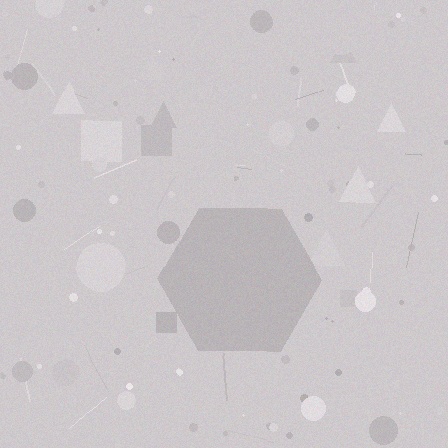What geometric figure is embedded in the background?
A hexagon is embedded in the background.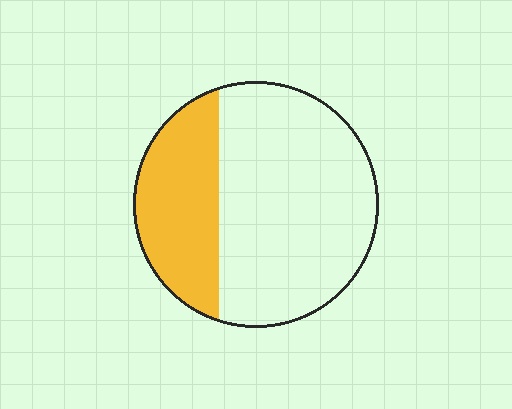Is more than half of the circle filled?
No.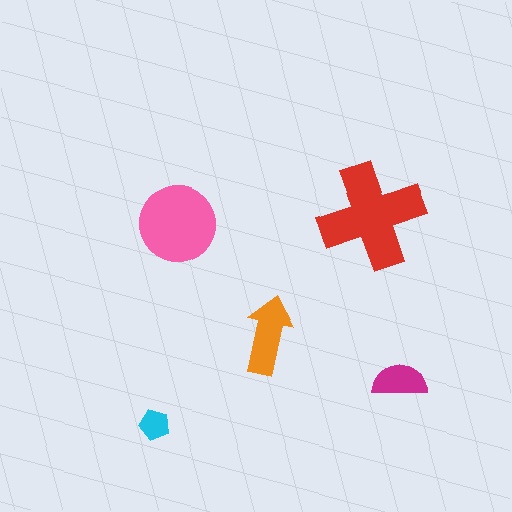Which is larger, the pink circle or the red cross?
The red cross.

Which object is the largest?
The red cross.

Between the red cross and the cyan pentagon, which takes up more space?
The red cross.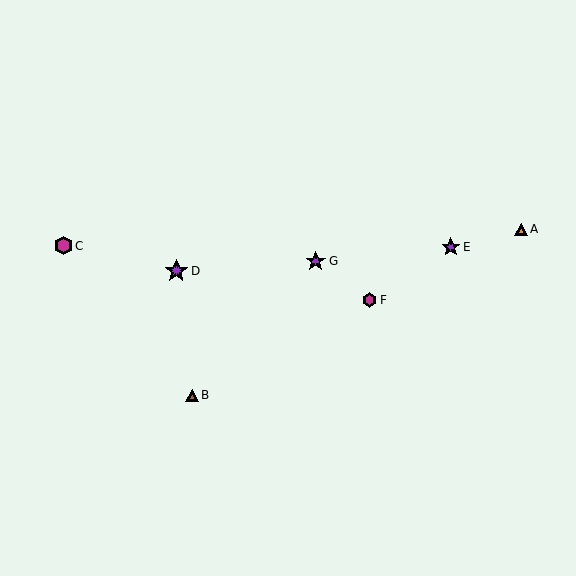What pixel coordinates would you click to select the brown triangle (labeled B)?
Click at (192, 395) to select the brown triangle B.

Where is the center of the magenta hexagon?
The center of the magenta hexagon is at (370, 300).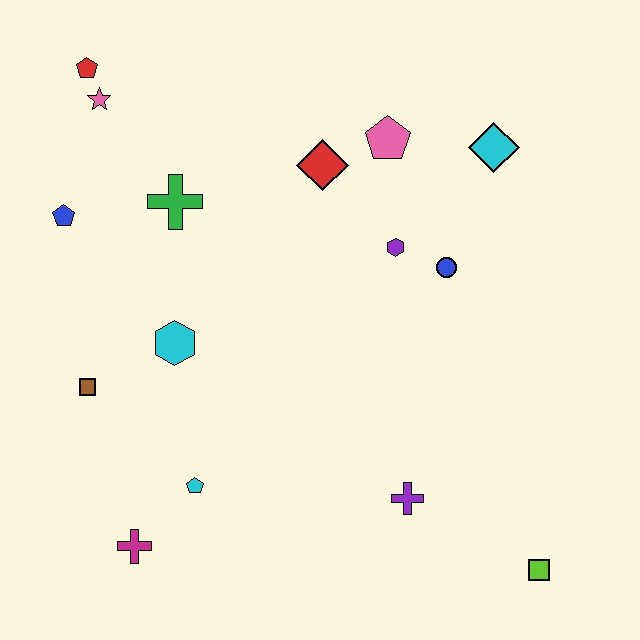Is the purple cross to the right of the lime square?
No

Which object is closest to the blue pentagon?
The green cross is closest to the blue pentagon.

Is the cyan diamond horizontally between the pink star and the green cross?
No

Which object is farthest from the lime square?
The red pentagon is farthest from the lime square.